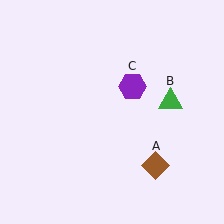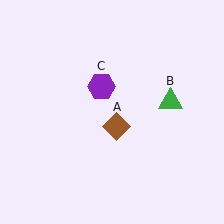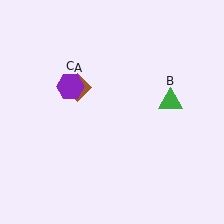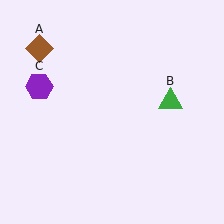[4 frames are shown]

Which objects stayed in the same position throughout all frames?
Green triangle (object B) remained stationary.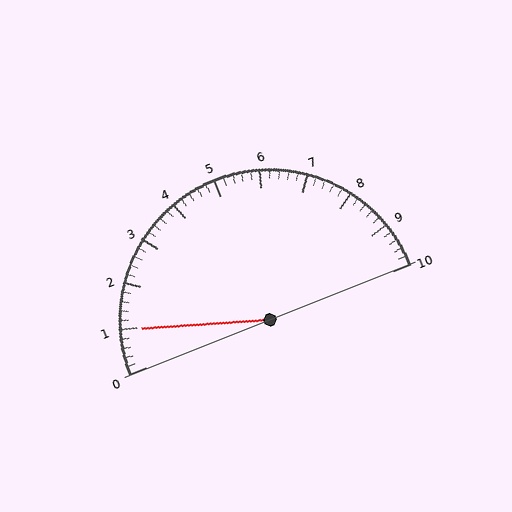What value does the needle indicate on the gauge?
The needle indicates approximately 1.0.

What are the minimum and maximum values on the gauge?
The gauge ranges from 0 to 10.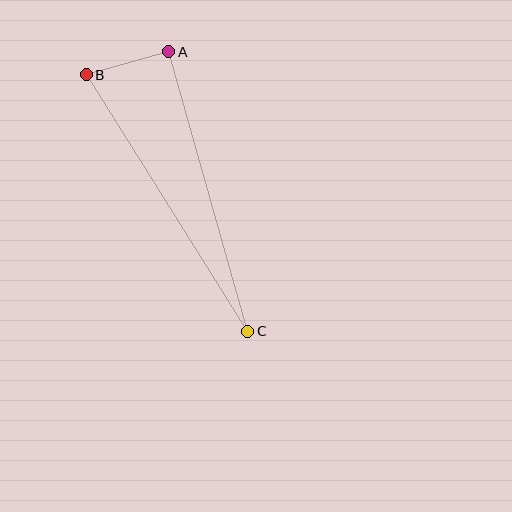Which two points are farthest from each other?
Points B and C are farthest from each other.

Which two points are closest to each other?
Points A and B are closest to each other.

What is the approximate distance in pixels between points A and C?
The distance between A and C is approximately 291 pixels.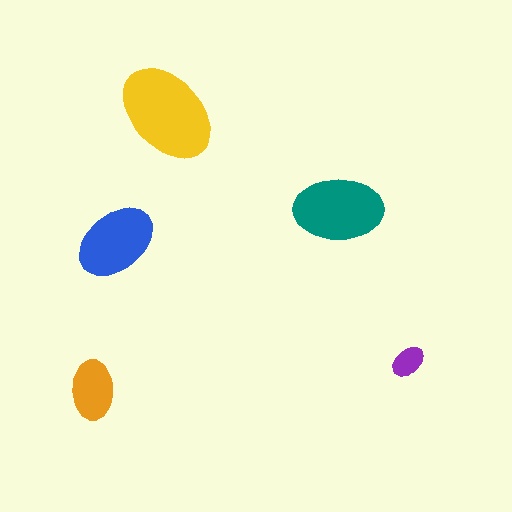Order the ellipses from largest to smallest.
the yellow one, the teal one, the blue one, the orange one, the purple one.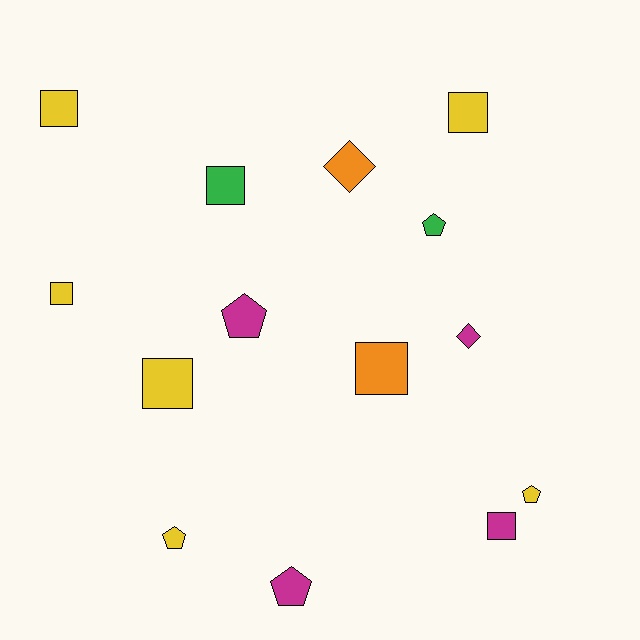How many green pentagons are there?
There is 1 green pentagon.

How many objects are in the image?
There are 14 objects.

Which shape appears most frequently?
Square, with 7 objects.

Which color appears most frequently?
Yellow, with 6 objects.